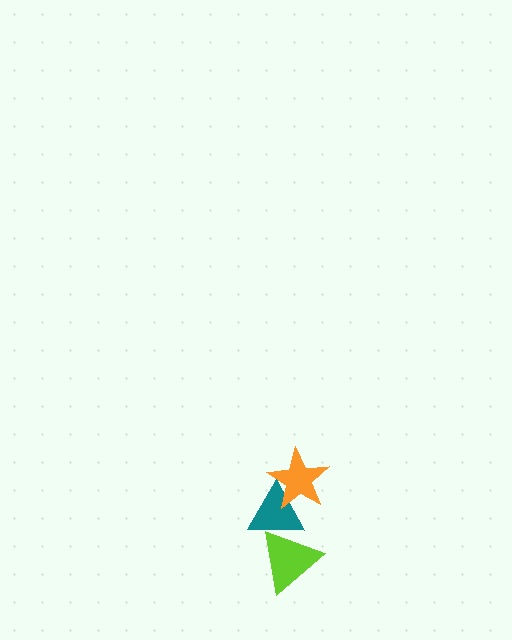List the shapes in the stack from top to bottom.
From top to bottom: the orange star, the teal triangle, the lime triangle.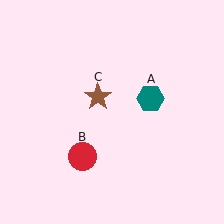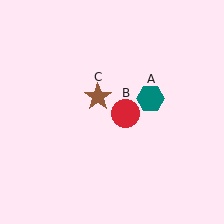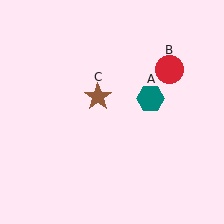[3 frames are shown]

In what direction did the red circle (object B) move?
The red circle (object B) moved up and to the right.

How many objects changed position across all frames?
1 object changed position: red circle (object B).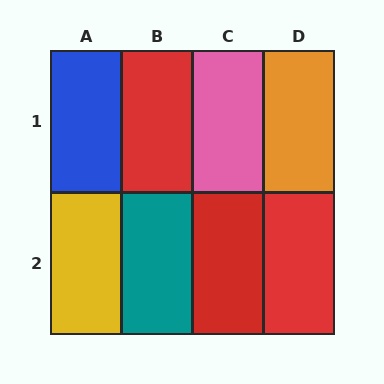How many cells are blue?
1 cell is blue.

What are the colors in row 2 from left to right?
Yellow, teal, red, red.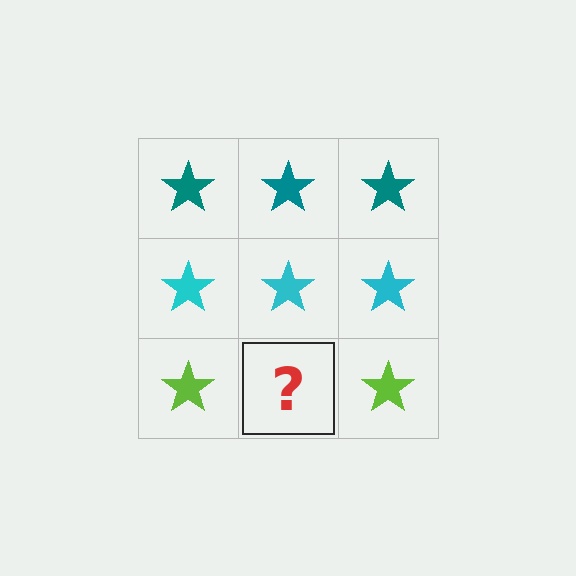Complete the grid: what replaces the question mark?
The question mark should be replaced with a lime star.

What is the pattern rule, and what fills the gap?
The rule is that each row has a consistent color. The gap should be filled with a lime star.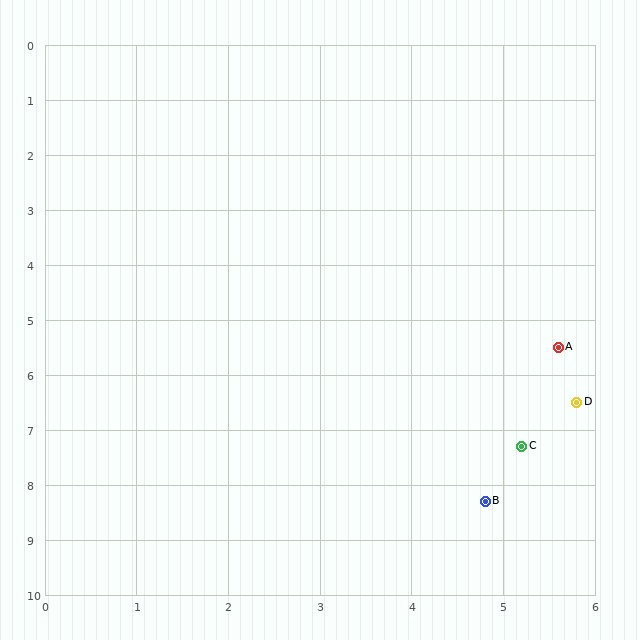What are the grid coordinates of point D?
Point D is at approximately (5.8, 6.5).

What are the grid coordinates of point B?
Point B is at approximately (4.8, 8.3).